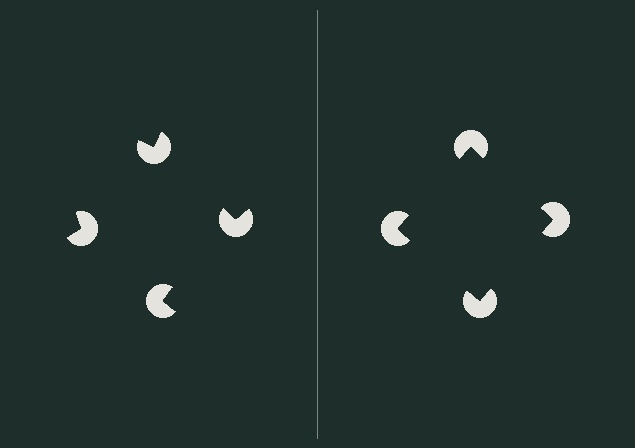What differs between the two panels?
The pac-man discs are positioned identically on both sides; only the wedge orientations differ. On the right they align to a square; on the left they are misaligned.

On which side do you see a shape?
An illusory square appears on the right side. On the left side the wedge cuts are rotated, so no coherent shape forms.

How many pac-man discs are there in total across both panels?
8 — 4 on each side.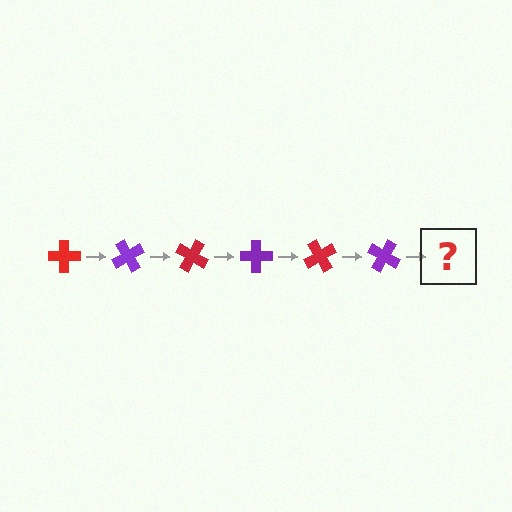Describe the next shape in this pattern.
It should be a red cross, rotated 360 degrees from the start.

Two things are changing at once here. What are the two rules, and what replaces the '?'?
The two rules are that it rotates 60 degrees each step and the color cycles through red and purple. The '?' should be a red cross, rotated 360 degrees from the start.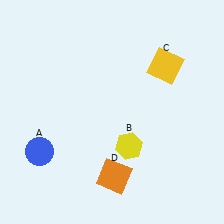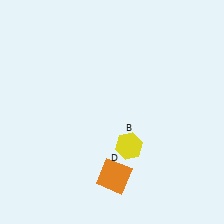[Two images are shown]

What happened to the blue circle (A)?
The blue circle (A) was removed in Image 2. It was in the bottom-left area of Image 1.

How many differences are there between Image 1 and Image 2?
There are 2 differences between the two images.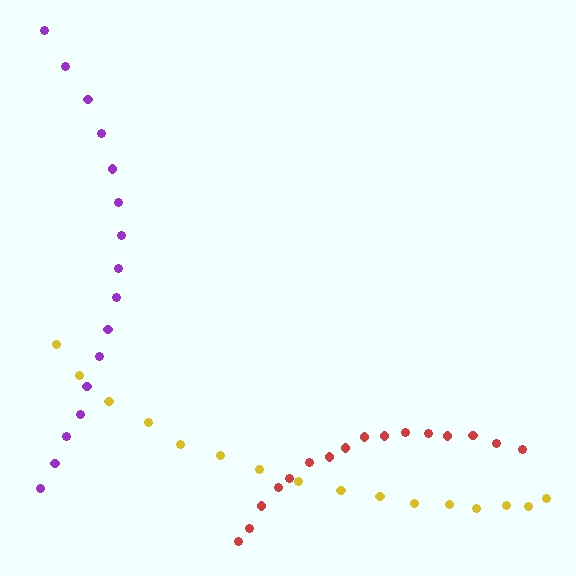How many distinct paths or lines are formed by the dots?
There are 3 distinct paths.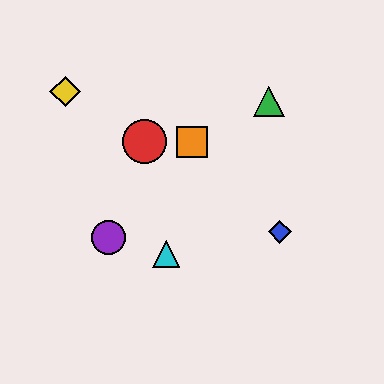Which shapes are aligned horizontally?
The red circle, the orange square are aligned horizontally.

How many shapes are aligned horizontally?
2 shapes (the red circle, the orange square) are aligned horizontally.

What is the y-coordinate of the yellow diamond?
The yellow diamond is at y≈92.